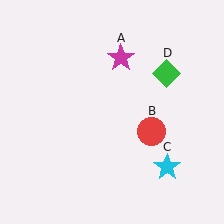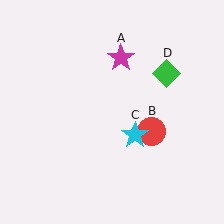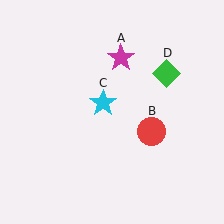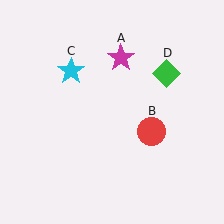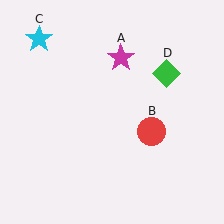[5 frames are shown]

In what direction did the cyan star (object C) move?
The cyan star (object C) moved up and to the left.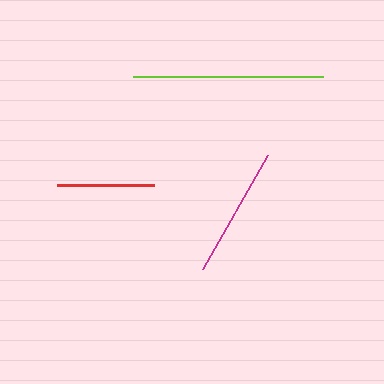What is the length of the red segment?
The red segment is approximately 97 pixels long.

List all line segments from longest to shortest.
From longest to shortest: lime, magenta, red.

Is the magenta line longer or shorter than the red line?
The magenta line is longer than the red line.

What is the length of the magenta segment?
The magenta segment is approximately 131 pixels long.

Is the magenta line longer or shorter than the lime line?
The lime line is longer than the magenta line.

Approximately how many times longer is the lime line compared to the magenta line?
The lime line is approximately 1.5 times the length of the magenta line.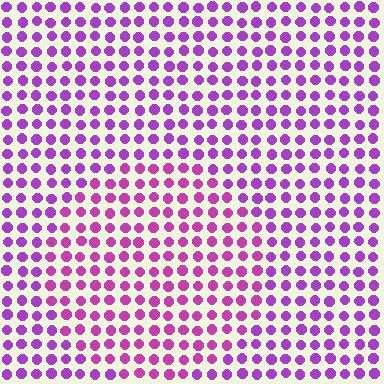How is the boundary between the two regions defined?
The boundary is defined purely by a slight shift in hue (about 25 degrees). Spacing, size, and orientation are identical on both sides.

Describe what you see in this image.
The image is filled with small purple elements in a uniform arrangement. A circle-shaped region is visible where the elements are tinted to a slightly different hue, forming a subtle color boundary.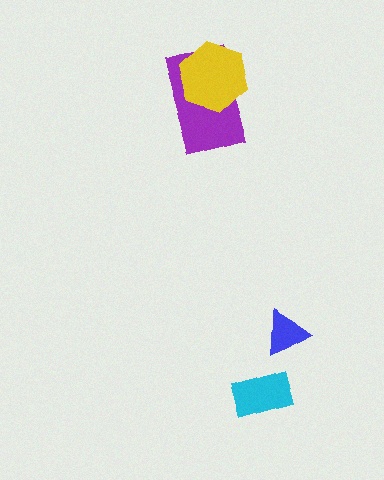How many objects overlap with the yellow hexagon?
1 object overlaps with the yellow hexagon.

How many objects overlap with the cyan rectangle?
0 objects overlap with the cyan rectangle.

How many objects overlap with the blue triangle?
0 objects overlap with the blue triangle.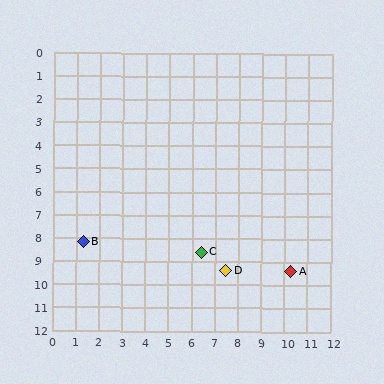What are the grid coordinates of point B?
Point B is at approximately (1.3, 8.2).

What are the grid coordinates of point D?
Point D is at approximately (7.5, 9.4).